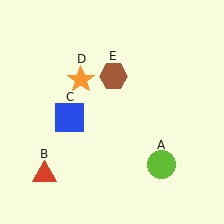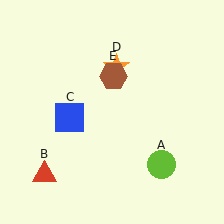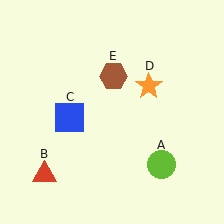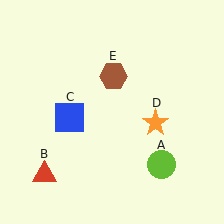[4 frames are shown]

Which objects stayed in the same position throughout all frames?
Lime circle (object A) and red triangle (object B) and blue square (object C) and brown hexagon (object E) remained stationary.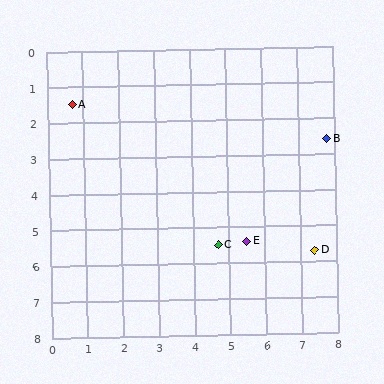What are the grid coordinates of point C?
Point C is at approximately (4.7, 5.5).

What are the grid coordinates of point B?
Point B is at approximately (7.8, 2.6).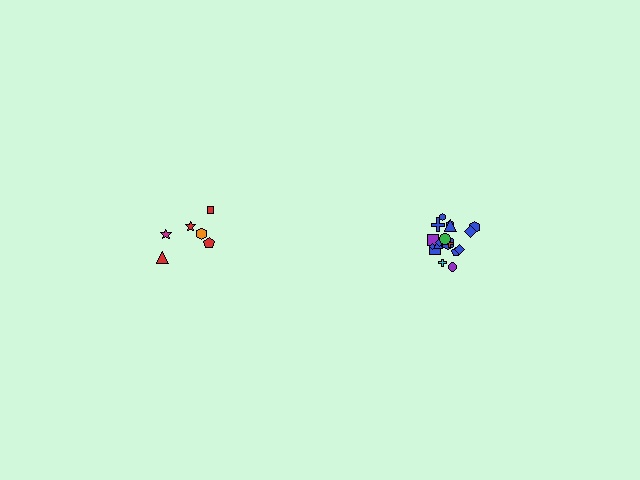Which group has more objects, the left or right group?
The right group.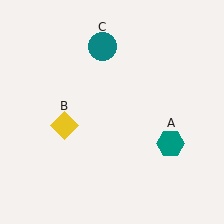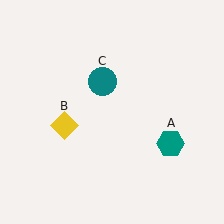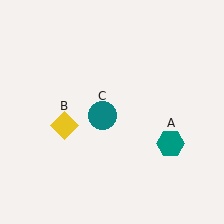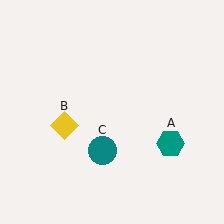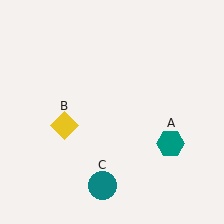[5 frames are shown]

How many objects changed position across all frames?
1 object changed position: teal circle (object C).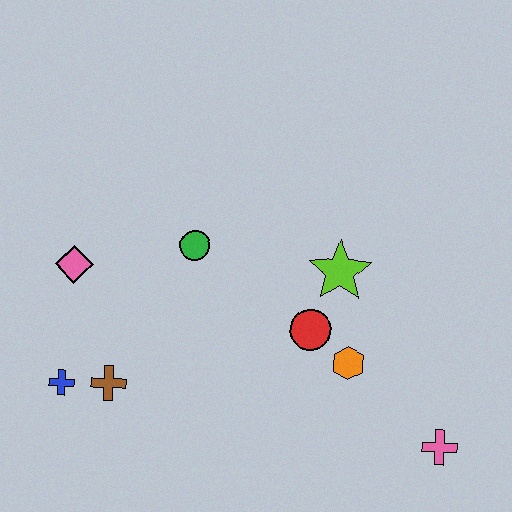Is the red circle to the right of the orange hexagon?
No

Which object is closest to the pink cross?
The orange hexagon is closest to the pink cross.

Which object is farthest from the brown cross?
The pink cross is farthest from the brown cross.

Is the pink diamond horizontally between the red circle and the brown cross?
No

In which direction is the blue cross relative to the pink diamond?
The blue cross is below the pink diamond.